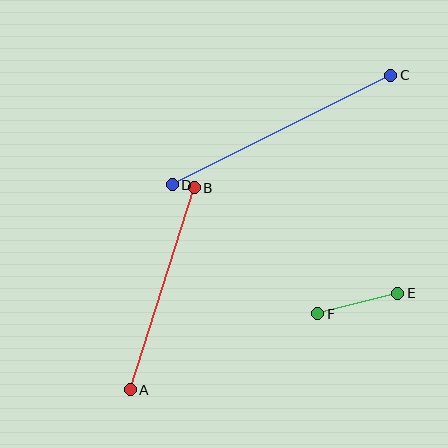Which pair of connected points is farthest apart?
Points C and D are farthest apart.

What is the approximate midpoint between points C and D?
The midpoint is at approximately (281, 130) pixels.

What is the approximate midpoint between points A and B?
The midpoint is at approximately (162, 289) pixels.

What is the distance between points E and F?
The distance is approximately 83 pixels.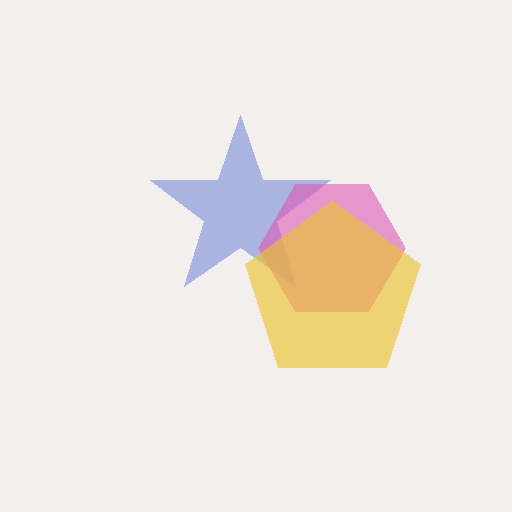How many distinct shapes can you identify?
There are 3 distinct shapes: a blue star, a pink hexagon, a yellow pentagon.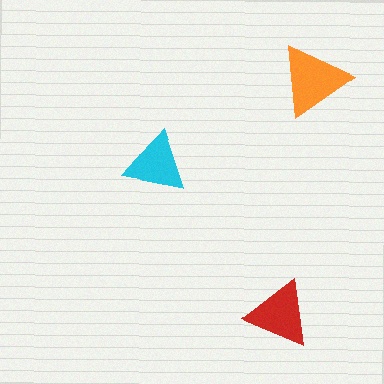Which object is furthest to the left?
The cyan triangle is leftmost.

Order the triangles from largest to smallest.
the orange one, the red one, the cyan one.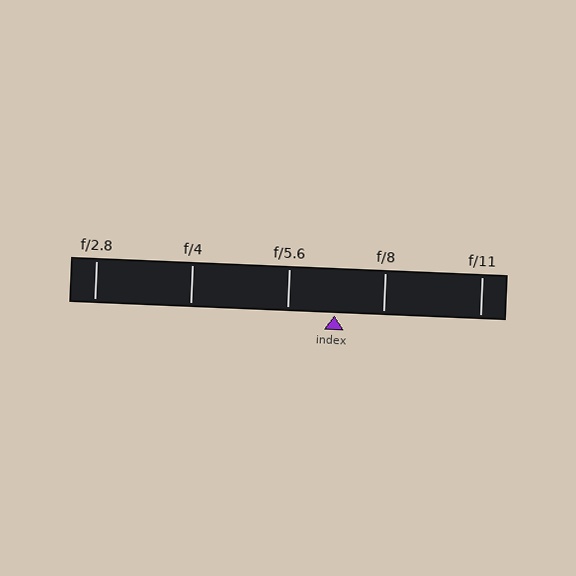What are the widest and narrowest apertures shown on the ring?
The widest aperture shown is f/2.8 and the narrowest is f/11.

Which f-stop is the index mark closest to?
The index mark is closest to f/5.6.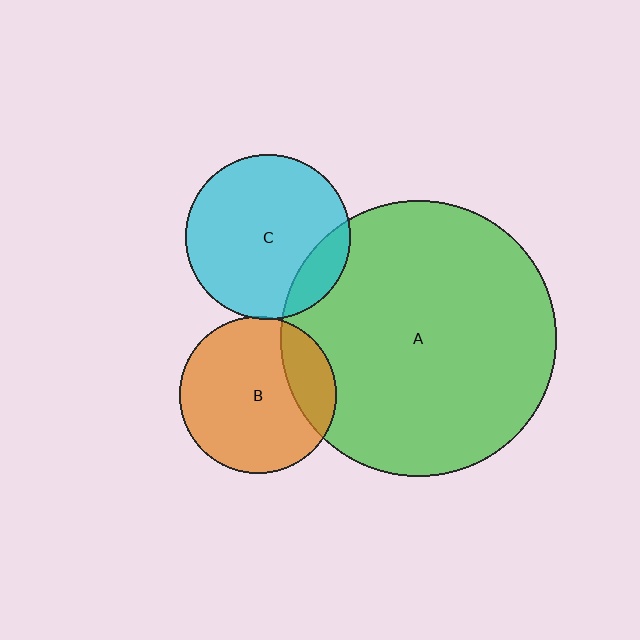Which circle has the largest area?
Circle A (green).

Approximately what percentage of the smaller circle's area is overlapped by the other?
Approximately 5%.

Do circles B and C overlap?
Yes.